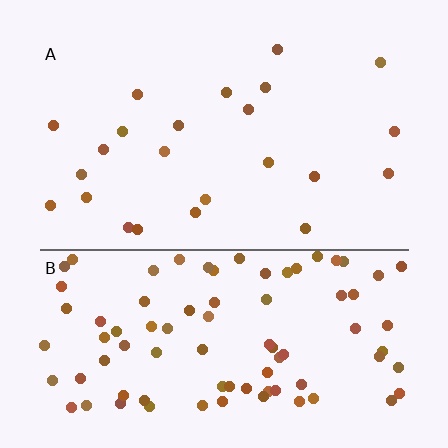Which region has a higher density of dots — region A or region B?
B (the bottom).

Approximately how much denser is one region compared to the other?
Approximately 3.8× — region B over region A.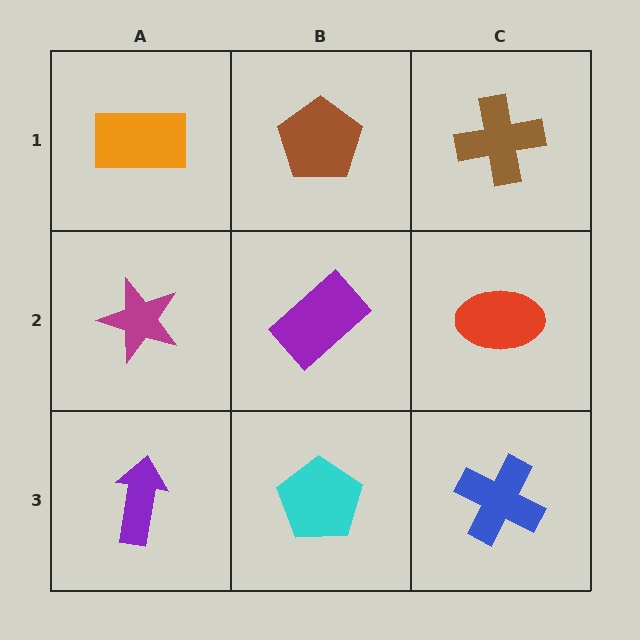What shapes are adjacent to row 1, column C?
A red ellipse (row 2, column C), a brown pentagon (row 1, column B).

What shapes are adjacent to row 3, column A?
A magenta star (row 2, column A), a cyan pentagon (row 3, column B).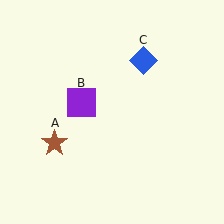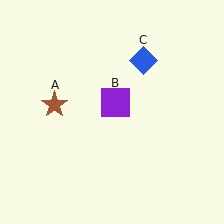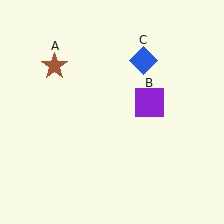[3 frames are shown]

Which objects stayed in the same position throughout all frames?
Blue diamond (object C) remained stationary.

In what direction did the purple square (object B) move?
The purple square (object B) moved right.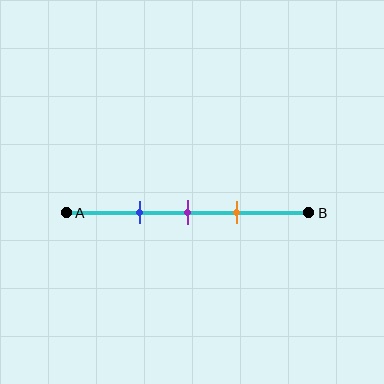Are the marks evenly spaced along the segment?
Yes, the marks are approximately evenly spaced.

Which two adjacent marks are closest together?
The purple and orange marks are the closest adjacent pair.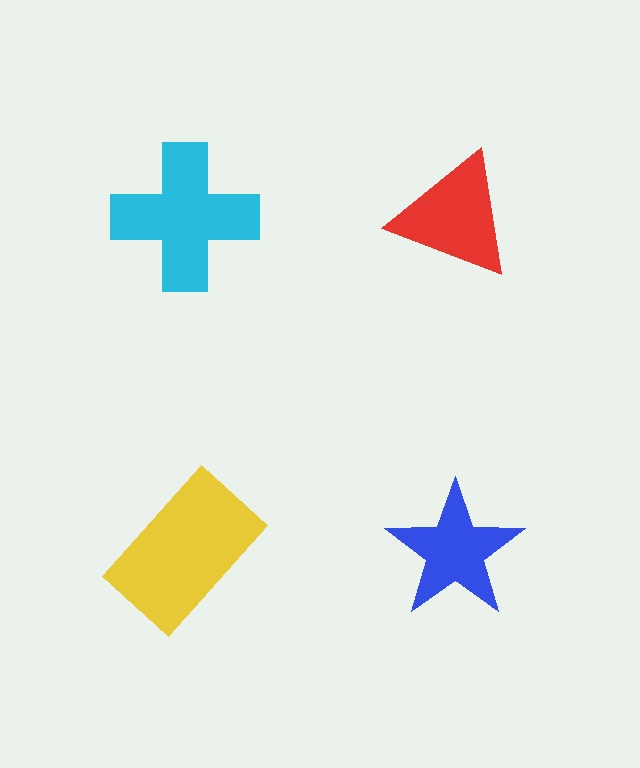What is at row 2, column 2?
A blue star.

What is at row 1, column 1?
A cyan cross.